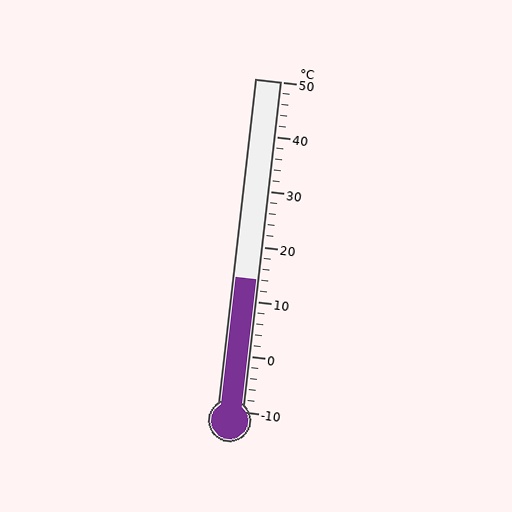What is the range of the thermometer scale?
The thermometer scale ranges from -10°C to 50°C.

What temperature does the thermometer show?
The thermometer shows approximately 14°C.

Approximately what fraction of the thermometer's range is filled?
The thermometer is filled to approximately 40% of its range.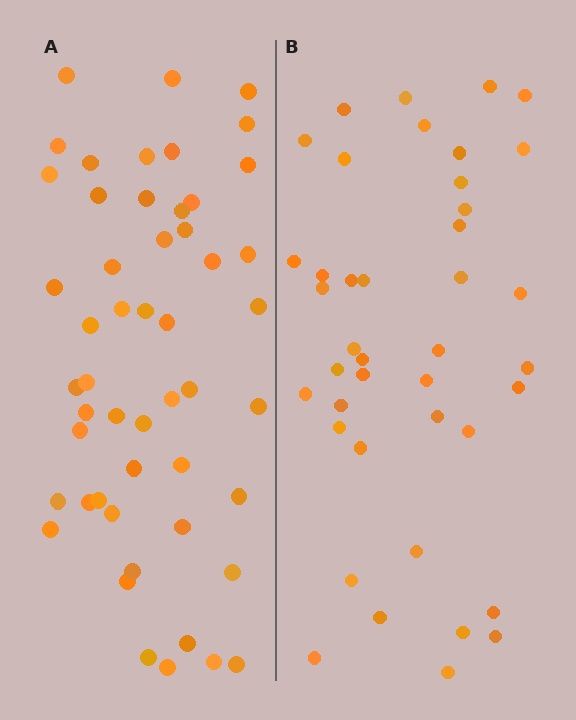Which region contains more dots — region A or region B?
Region A (the left region) has more dots.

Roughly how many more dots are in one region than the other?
Region A has roughly 10 or so more dots than region B.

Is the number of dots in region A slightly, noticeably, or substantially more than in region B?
Region A has only slightly more — the two regions are fairly close. The ratio is roughly 1.2 to 1.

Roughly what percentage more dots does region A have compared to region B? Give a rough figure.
About 25% more.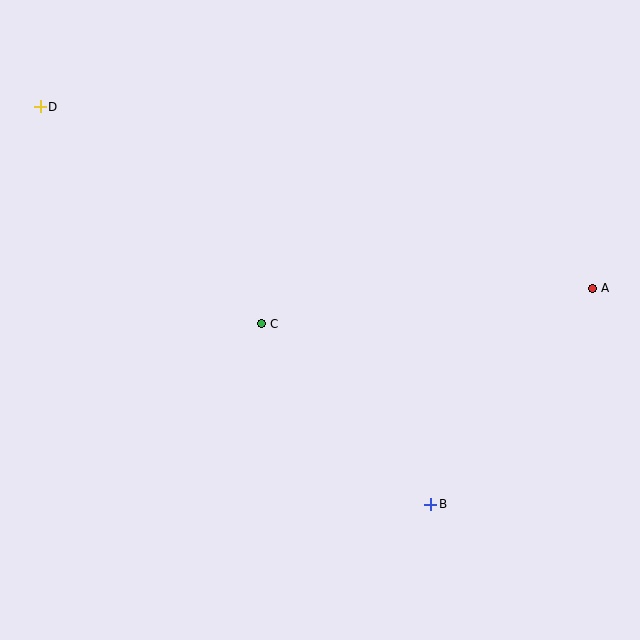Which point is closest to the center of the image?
Point C at (262, 324) is closest to the center.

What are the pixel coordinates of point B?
Point B is at (431, 504).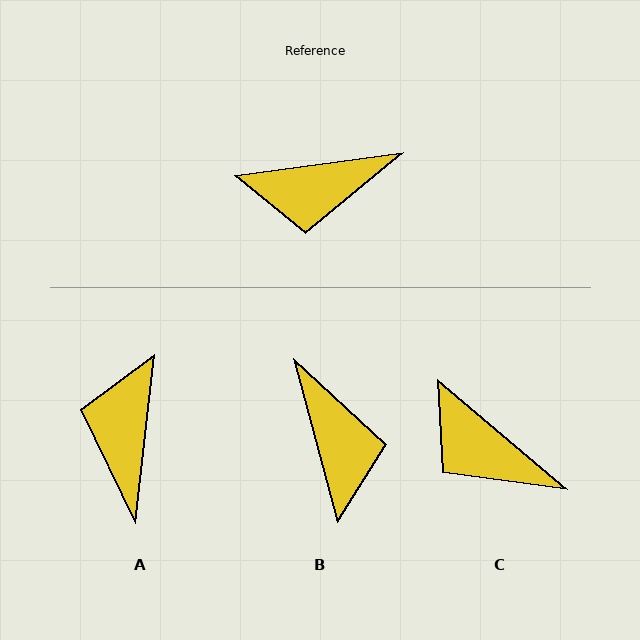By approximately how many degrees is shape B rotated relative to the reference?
Approximately 97 degrees counter-clockwise.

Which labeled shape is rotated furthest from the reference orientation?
A, about 104 degrees away.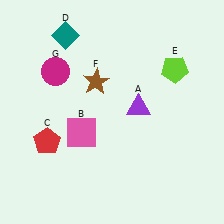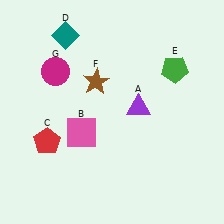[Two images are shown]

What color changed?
The pentagon (E) changed from lime in Image 1 to green in Image 2.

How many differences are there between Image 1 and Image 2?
There is 1 difference between the two images.